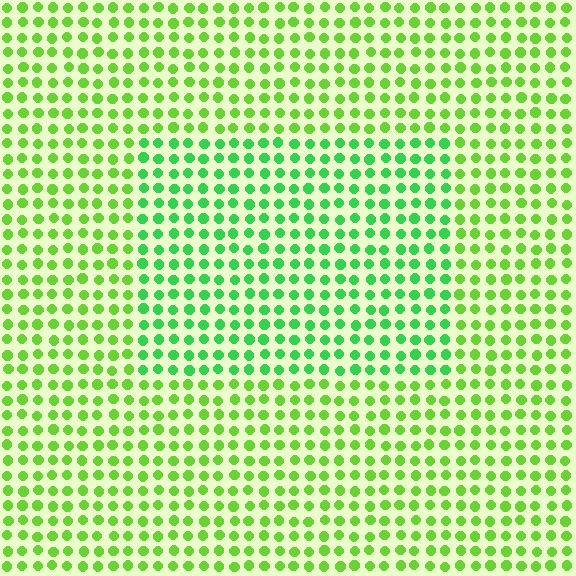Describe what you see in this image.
The image is filled with small lime elements in a uniform arrangement. A rectangle-shaped region is visible where the elements are tinted to a slightly different hue, forming a subtle color boundary.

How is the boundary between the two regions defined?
The boundary is defined purely by a slight shift in hue (about 31 degrees). Spacing, size, and orientation are identical on both sides.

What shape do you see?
I see a rectangle.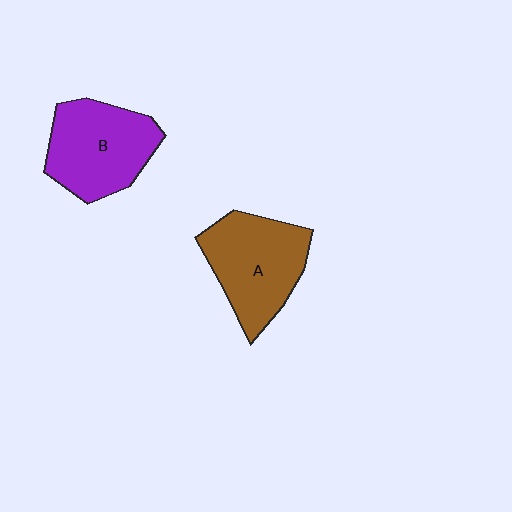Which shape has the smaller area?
Shape B (purple).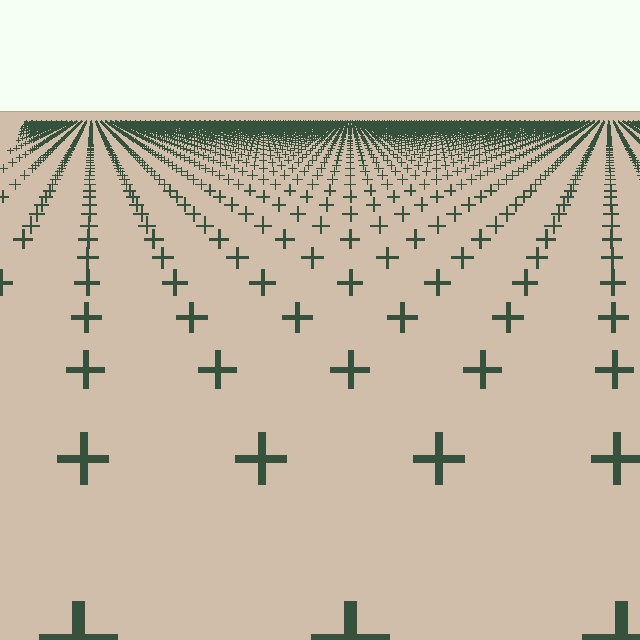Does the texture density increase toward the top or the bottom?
Density increases toward the top.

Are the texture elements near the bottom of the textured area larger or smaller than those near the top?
Larger. Near the bottom, elements are closer to the viewer and appear at a bigger on-screen size.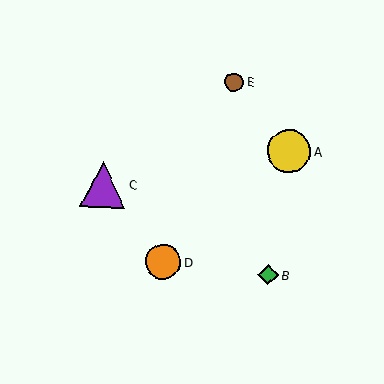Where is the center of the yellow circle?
The center of the yellow circle is at (289, 151).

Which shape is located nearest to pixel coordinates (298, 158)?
The yellow circle (labeled A) at (289, 151) is nearest to that location.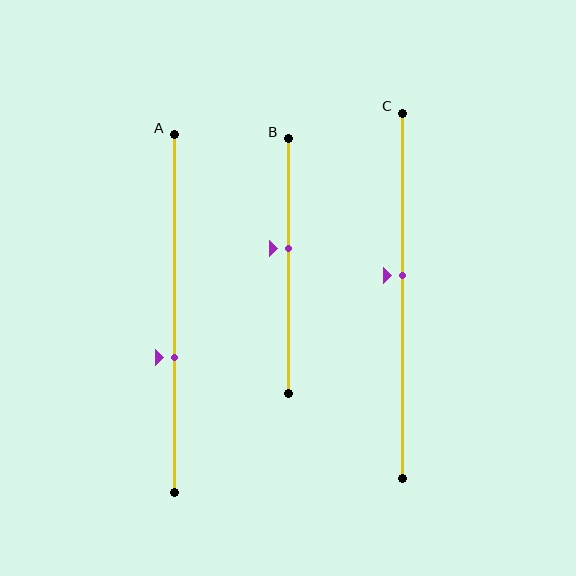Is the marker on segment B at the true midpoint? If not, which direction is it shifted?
No, the marker on segment B is shifted upward by about 7% of the segment length.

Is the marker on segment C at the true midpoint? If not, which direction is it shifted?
No, the marker on segment C is shifted upward by about 6% of the segment length.